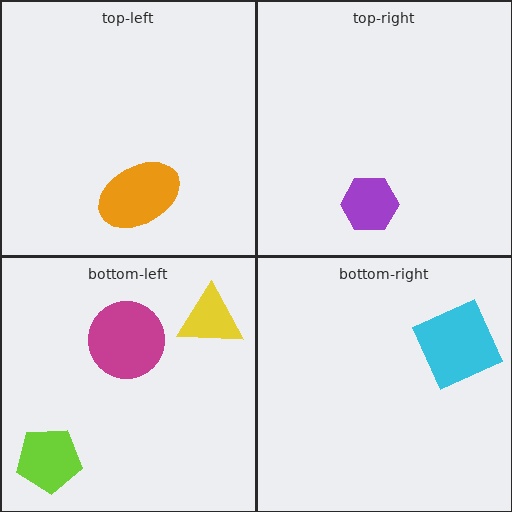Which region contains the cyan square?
The bottom-right region.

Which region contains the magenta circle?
The bottom-left region.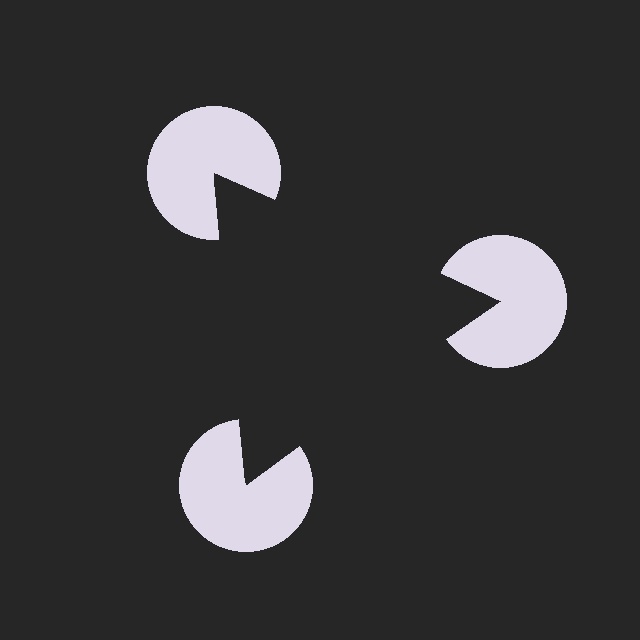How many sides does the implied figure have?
3 sides.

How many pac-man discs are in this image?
There are 3 — one at each vertex of the illusory triangle.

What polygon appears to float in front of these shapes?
An illusory triangle — its edges are inferred from the aligned wedge cuts in the pac-man discs, not physically drawn.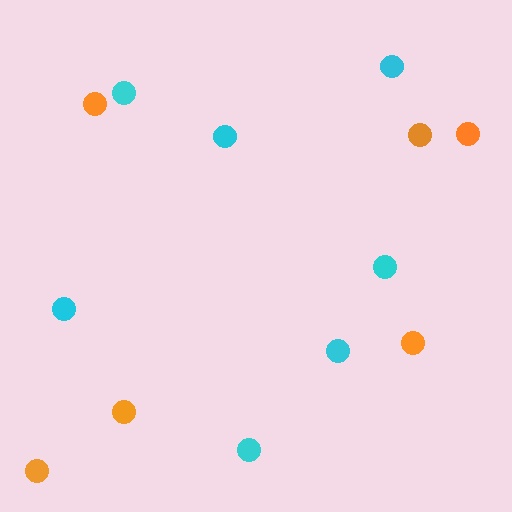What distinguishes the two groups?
There are 2 groups: one group of cyan circles (7) and one group of orange circles (6).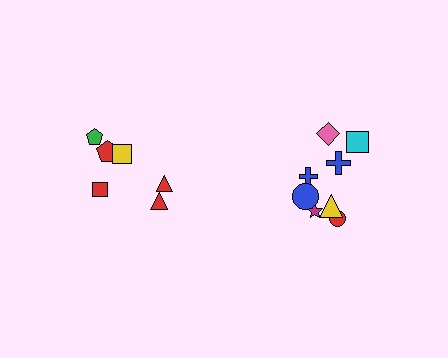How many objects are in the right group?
There are 8 objects.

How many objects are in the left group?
There are 6 objects.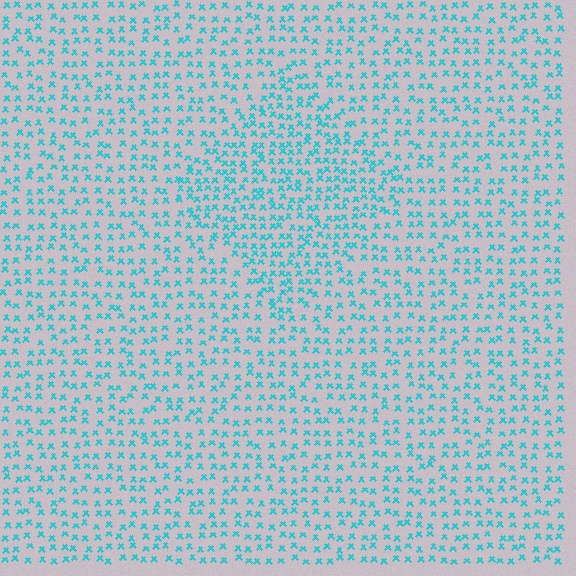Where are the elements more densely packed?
The elements are more densely packed inside the diamond boundary.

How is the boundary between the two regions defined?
The boundary is defined by a change in element density (approximately 1.6x ratio). All elements are the same color, size, and shape.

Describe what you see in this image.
The image contains small cyan elements arranged at two different densities. A diamond-shaped region is visible where the elements are more densely packed than the surrounding area.